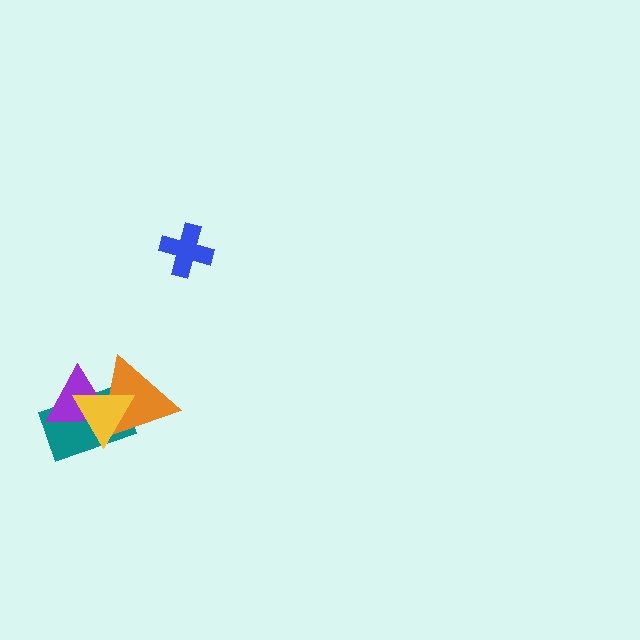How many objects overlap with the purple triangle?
3 objects overlap with the purple triangle.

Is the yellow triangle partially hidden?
No, no other shape covers it.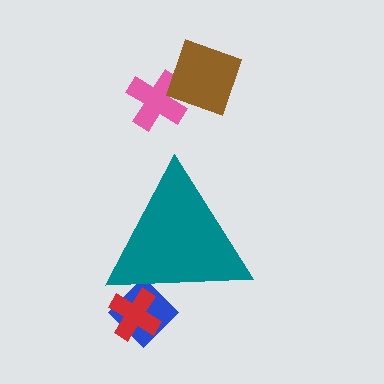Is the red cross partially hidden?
Yes, the red cross is partially hidden behind the teal triangle.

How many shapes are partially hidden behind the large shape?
2 shapes are partially hidden.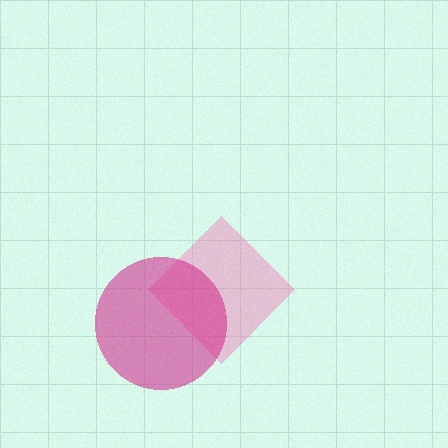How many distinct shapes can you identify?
There are 2 distinct shapes: a pink diamond, a magenta circle.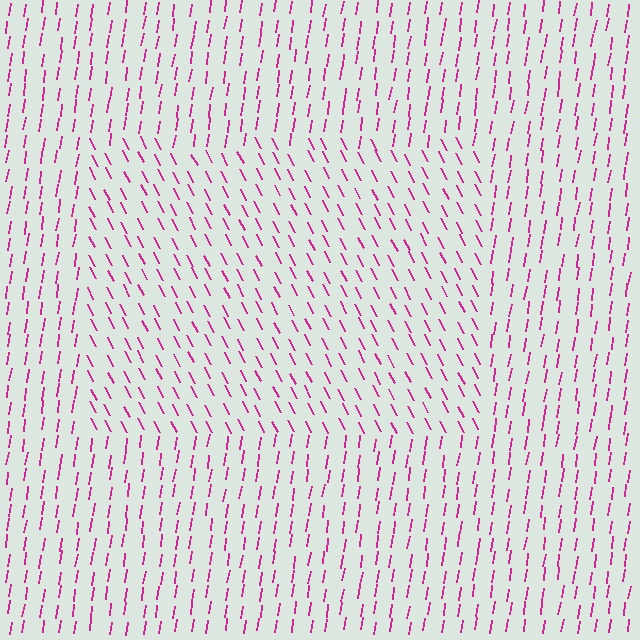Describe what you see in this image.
The image is filled with small magenta line segments. A rectangle region in the image has lines oriented differently from the surrounding lines, creating a visible texture boundary.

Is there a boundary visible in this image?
Yes, there is a texture boundary formed by a change in line orientation.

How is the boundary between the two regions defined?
The boundary is defined purely by a change in line orientation (approximately 36 degrees difference). All lines are the same color and thickness.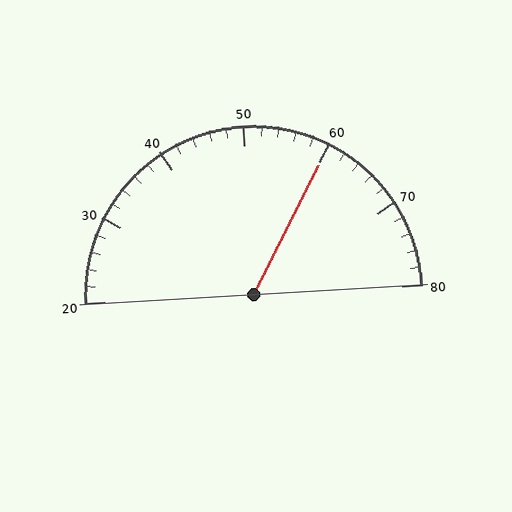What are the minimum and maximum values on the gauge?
The gauge ranges from 20 to 80.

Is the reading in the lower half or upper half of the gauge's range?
The reading is in the upper half of the range (20 to 80).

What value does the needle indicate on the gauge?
The needle indicates approximately 60.